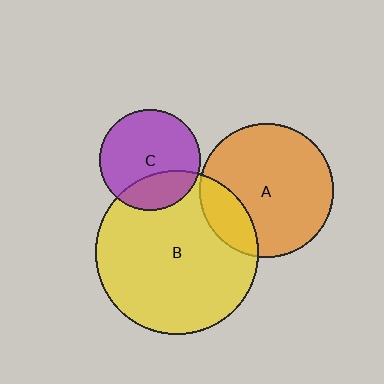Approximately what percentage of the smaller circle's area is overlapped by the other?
Approximately 20%.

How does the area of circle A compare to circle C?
Approximately 1.8 times.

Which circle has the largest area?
Circle B (yellow).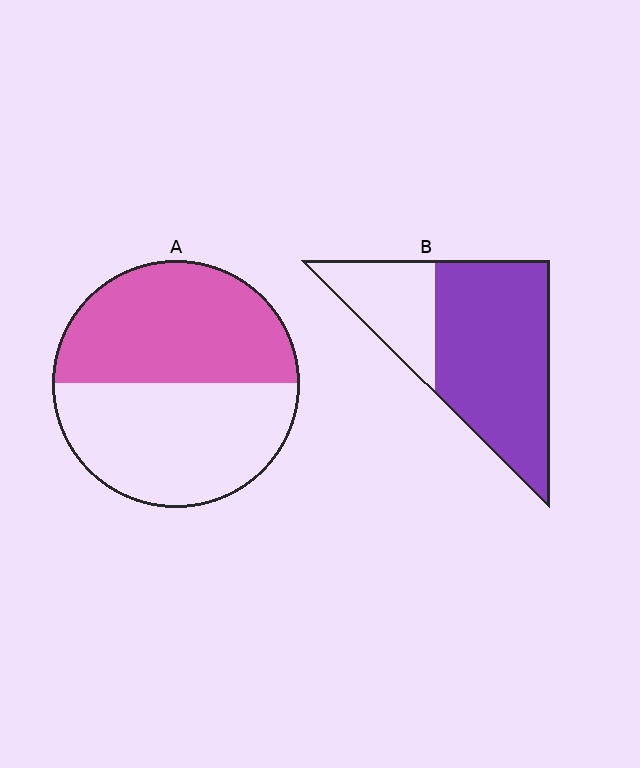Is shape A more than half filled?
Roughly half.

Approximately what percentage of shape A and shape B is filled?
A is approximately 50% and B is approximately 70%.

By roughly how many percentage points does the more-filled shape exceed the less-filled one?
By roughly 20 percentage points (B over A).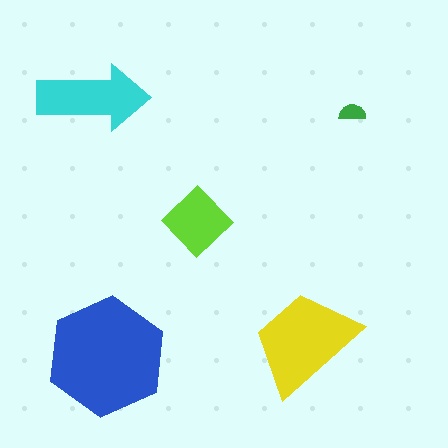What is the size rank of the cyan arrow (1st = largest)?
3rd.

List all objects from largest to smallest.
The blue hexagon, the yellow trapezoid, the cyan arrow, the lime diamond, the green semicircle.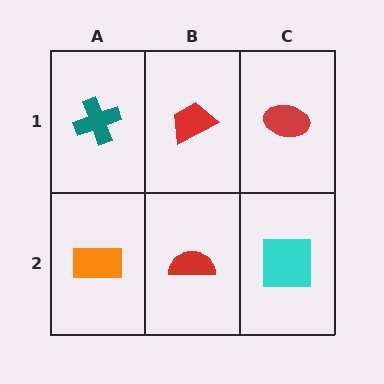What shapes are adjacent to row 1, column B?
A red semicircle (row 2, column B), a teal cross (row 1, column A), a red ellipse (row 1, column C).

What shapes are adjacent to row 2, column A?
A teal cross (row 1, column A), a red semicircle (row 2, column B).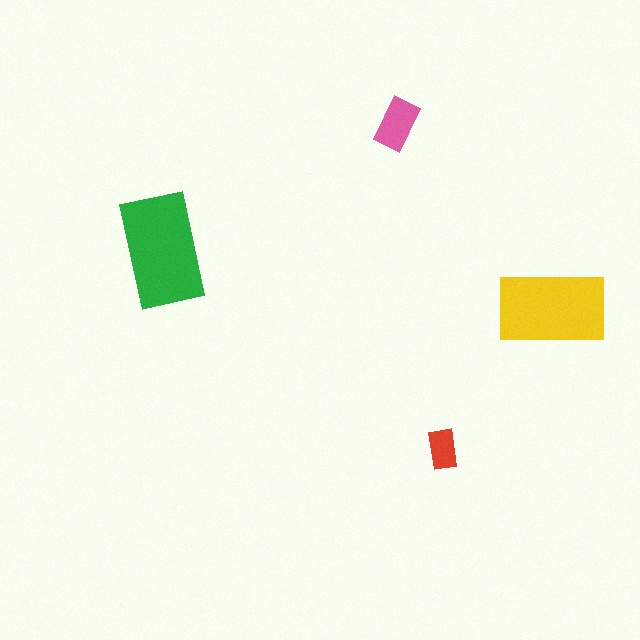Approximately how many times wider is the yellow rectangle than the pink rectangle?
About 2 times wider.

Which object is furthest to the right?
The yellow rectangle is rightmost.